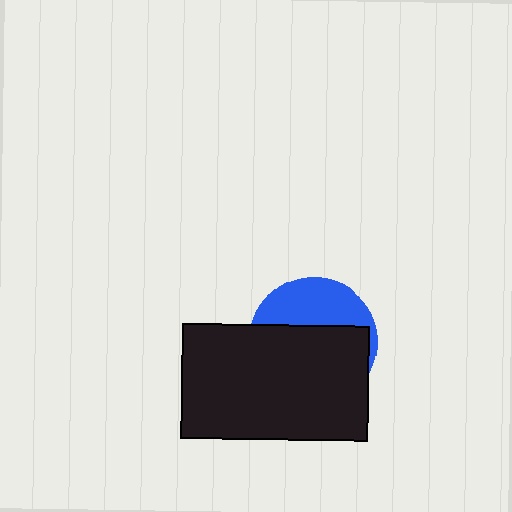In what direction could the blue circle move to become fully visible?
The blue circle could move up. That would shift it out from behind the black rectangle entirely.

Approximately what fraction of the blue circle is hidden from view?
Roughly 65% of the blue circle is hidden behind the black rectangle.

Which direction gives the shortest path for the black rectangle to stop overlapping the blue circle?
Moving down gives the shortest separation.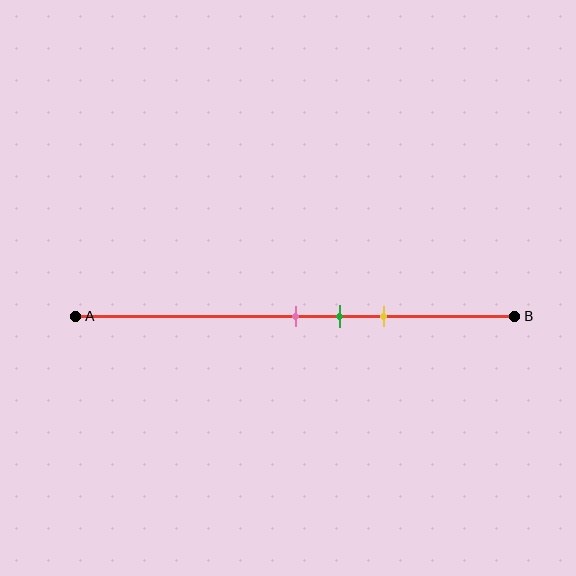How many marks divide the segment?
There are 3 marks dividing the segment.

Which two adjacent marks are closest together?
The pink and green marks are the closest adjacent pair.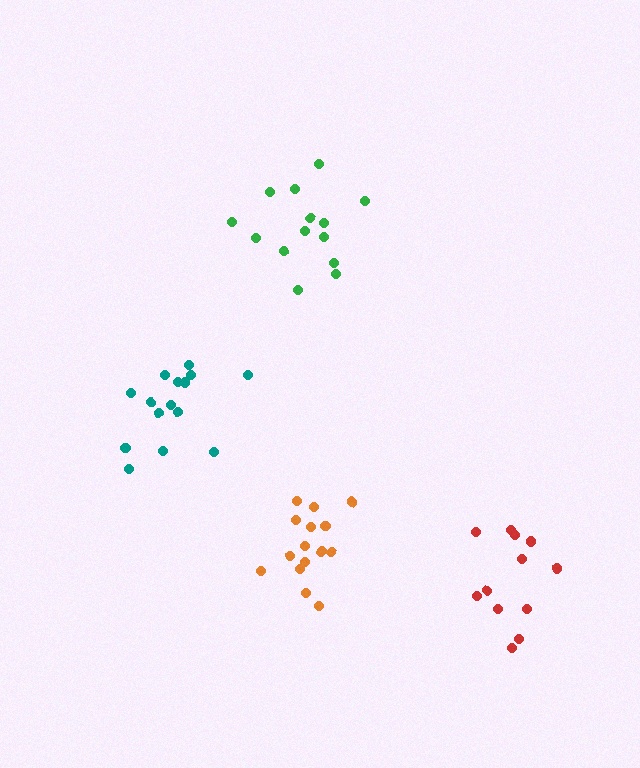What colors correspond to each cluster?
The clusters are colored: orange, red, teal, green.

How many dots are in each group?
Group 1: 15 dots, Group 2: 12 dots, Group 3: 16 dots, Group 4: 14 dots (57 total).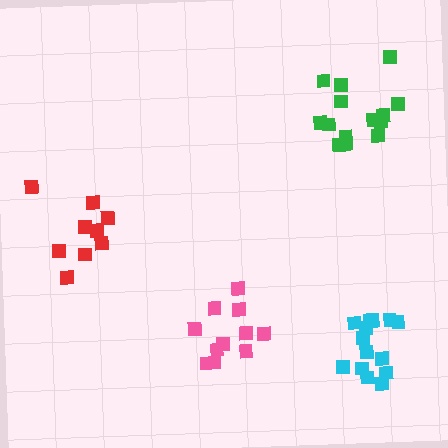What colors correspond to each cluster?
The clusters are colored: green, pink, red, cyan.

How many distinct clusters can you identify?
There are 4 distinct clusters.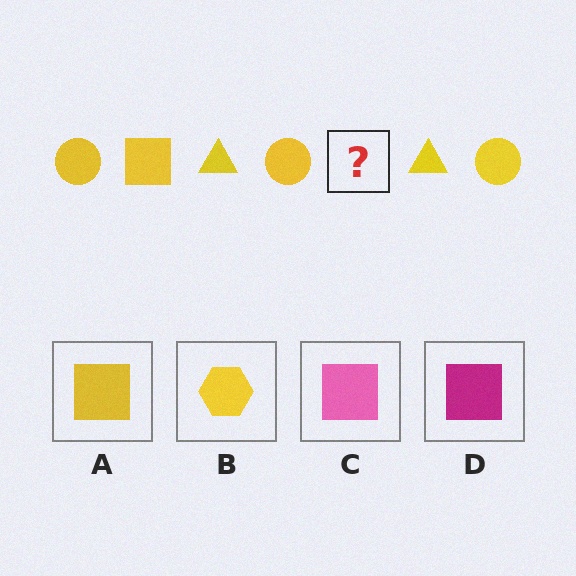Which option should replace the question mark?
Option A.